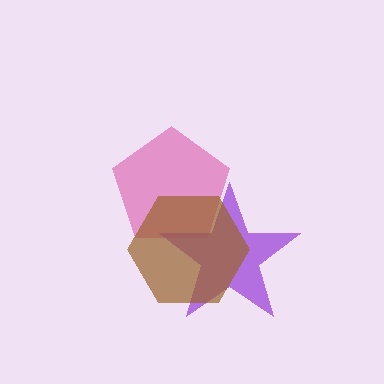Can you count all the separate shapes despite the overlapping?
Yes, there are 3 separate shapes.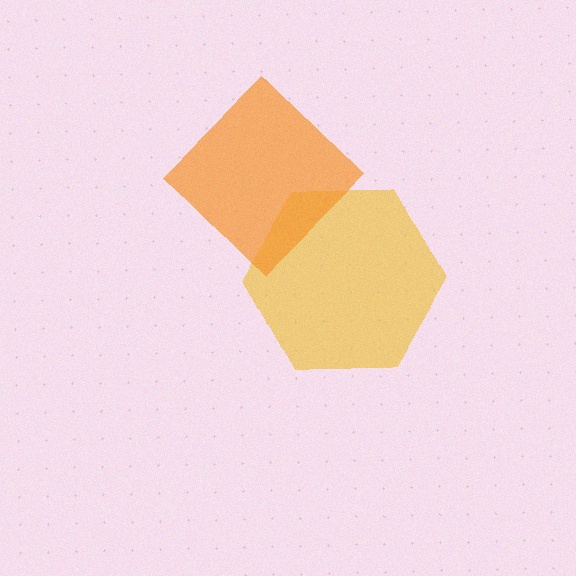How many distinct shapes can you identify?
There are 2 distinct shapes: a yellow hexagon, an orange diamond.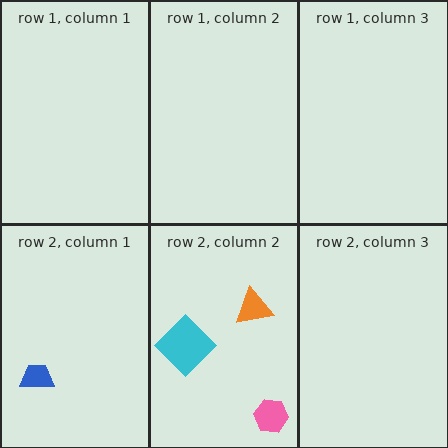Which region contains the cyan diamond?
The row 2, column 2 region.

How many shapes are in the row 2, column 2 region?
3.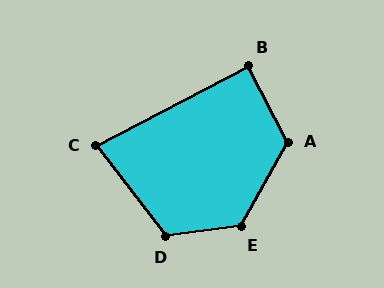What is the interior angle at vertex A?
Approximately 123 degrees (obtuse).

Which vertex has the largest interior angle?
E, at approximately 127 degrees.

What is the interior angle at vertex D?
Approximately 120 degrees (obtuse).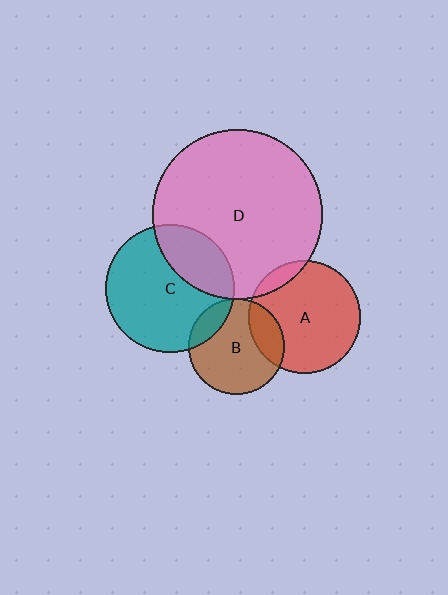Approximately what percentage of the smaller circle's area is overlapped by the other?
Approximately 15%.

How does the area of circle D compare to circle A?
Approximately 2.3 times.